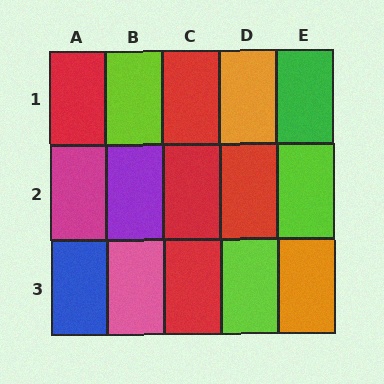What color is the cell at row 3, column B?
Pink.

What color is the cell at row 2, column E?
Lime.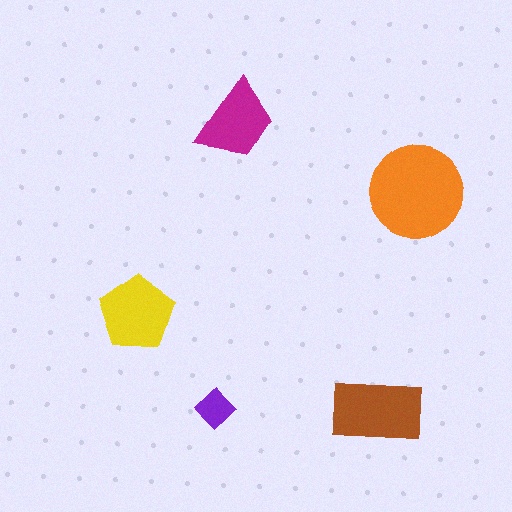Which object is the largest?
The orange circle.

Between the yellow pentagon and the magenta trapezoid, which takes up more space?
The yellow pentagon.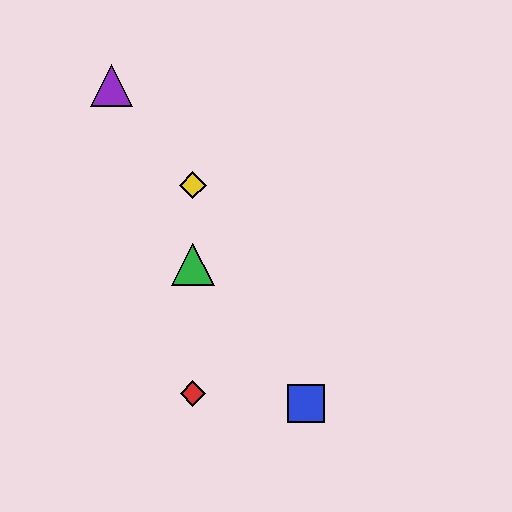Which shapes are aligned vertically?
The red diamond, the green triangle, the yellow diamond are aligned vertically.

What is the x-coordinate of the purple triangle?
The purple triangle is at x≈111.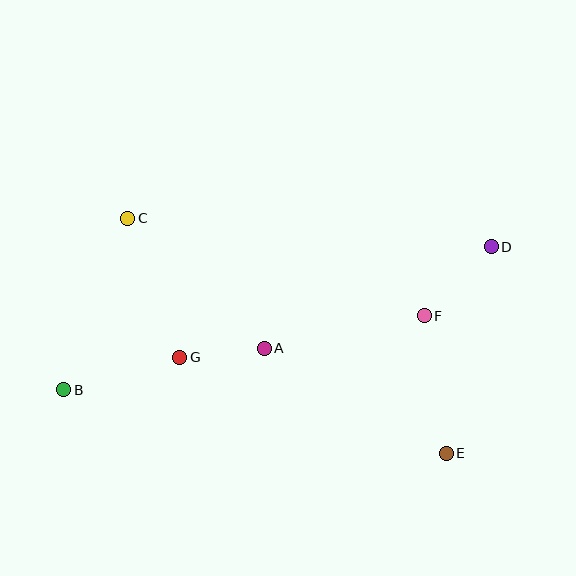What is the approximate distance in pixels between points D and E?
The distance between D and E is approximately 211 pixels.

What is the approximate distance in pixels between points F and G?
The distance between F and G is approximately 248 pixels.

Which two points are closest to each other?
Points A and G are closest to each other.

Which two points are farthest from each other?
Points B and D are farthest from each other.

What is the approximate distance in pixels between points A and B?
The distance between A and B is approximately 205 pixels.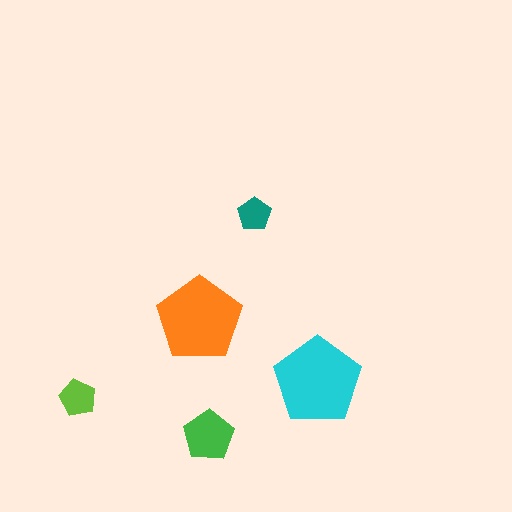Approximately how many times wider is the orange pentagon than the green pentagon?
About 1.5 times wider.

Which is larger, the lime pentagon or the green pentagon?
The green one.